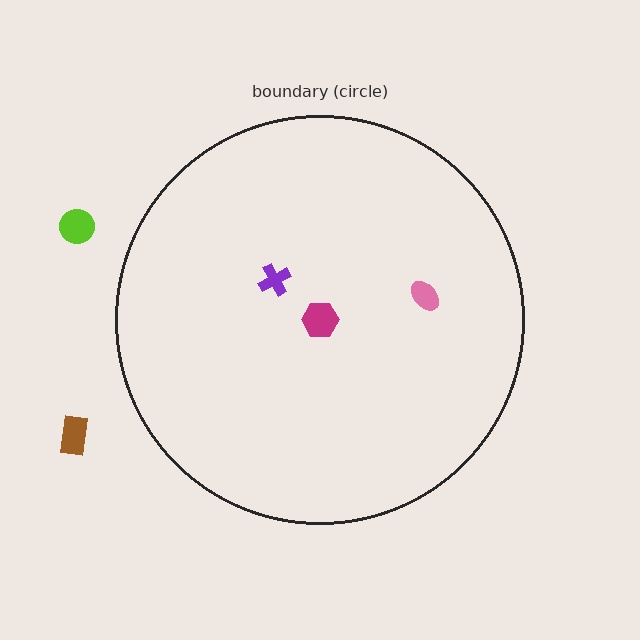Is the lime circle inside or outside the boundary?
Outside.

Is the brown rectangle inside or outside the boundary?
Outside.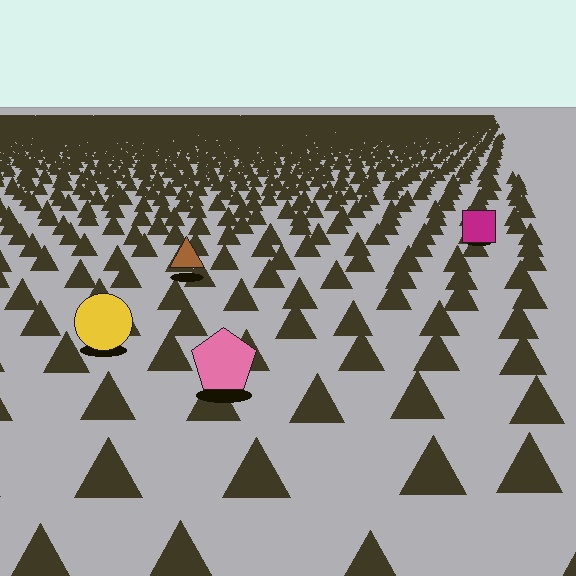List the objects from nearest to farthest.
From nearest to farthest: the pink pentagon, the yellow circle, the brown triangle, the magenta square.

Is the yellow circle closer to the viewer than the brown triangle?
Yes. The yellow circle is closer — you can tell from the texture gradient: the ground texture is coarser near it.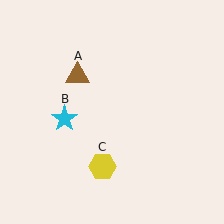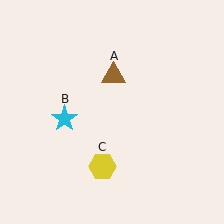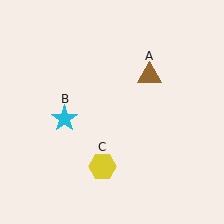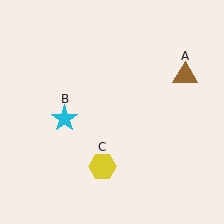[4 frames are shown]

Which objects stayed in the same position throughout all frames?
Cyan star (object B) and yellow hexagon (object C) remained stationary.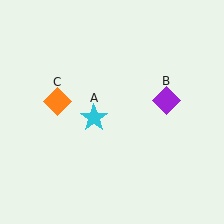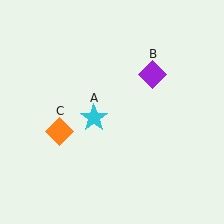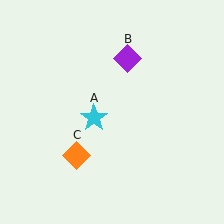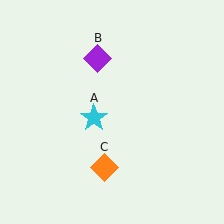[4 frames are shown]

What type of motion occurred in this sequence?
The purple diamond (object B), orange diamond (object C) rotated counterclockwise around the center of the scene.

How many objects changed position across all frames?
2 objects changed position: purple diamond (object B), orange diamond (object C).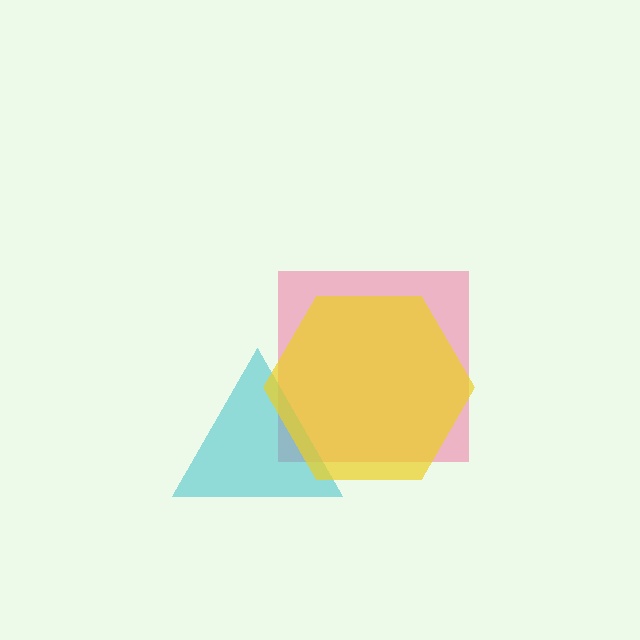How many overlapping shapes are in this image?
There are 3 overlapping shapes in the image.